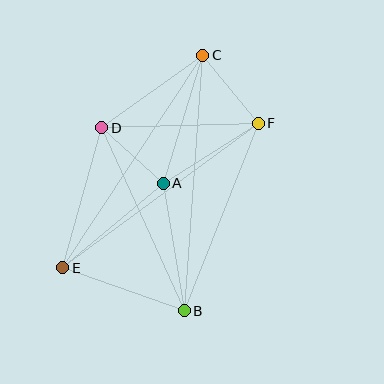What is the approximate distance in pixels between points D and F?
The distance between D and F is approximately 157 pixels.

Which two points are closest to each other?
Points A and D are closest to each other.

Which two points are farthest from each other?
Points B and C are farthest from each other.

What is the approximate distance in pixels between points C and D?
The distance between C and D is approximately 124 pixels.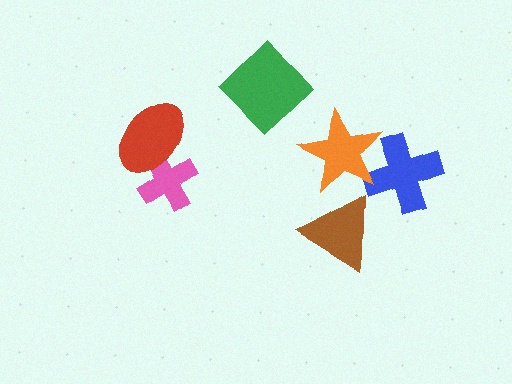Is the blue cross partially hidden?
Yes, it is partially covered by another shape.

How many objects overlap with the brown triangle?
1 object overlaps with the brown triangle.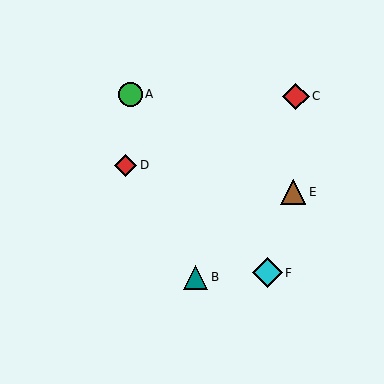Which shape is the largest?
The cyan diamond (labeled F) is the largest.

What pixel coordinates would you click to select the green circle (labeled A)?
Click at (131, 94) to select the green circle A.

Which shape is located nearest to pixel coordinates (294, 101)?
The red diamond (labeled C) at (296, 96) is nearest to that location.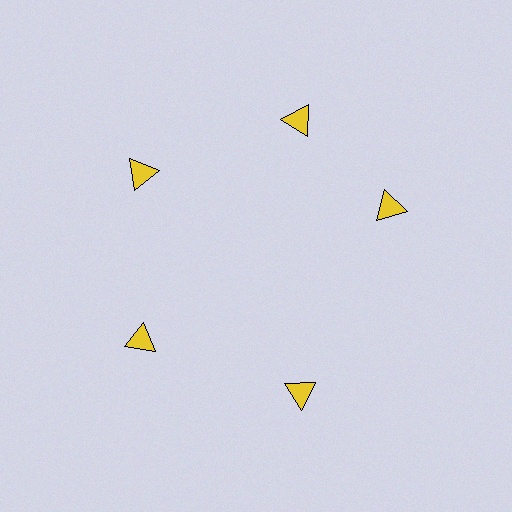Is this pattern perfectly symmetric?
No. The 5 yellow triangles are arranged in a ring, but one element near the 3 o'clock position is rotated out of alignment along the ring, breaking the 5-fold rotational symmetry.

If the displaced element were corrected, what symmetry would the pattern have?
It would have 5-fold rotational symmetry — the pattern would map onto itself every 72 degrees.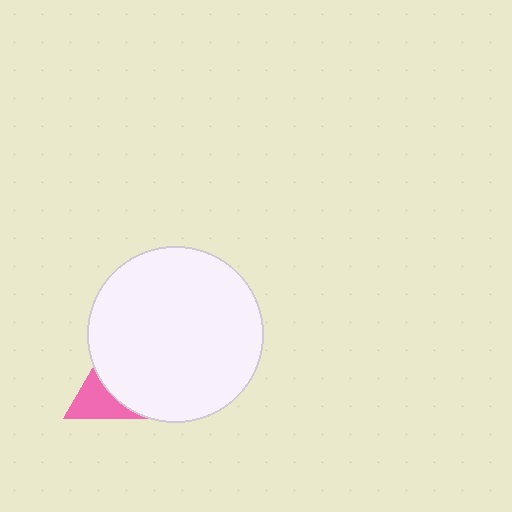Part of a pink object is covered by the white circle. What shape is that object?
It is a triangle.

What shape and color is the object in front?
The object in front is a white circle.